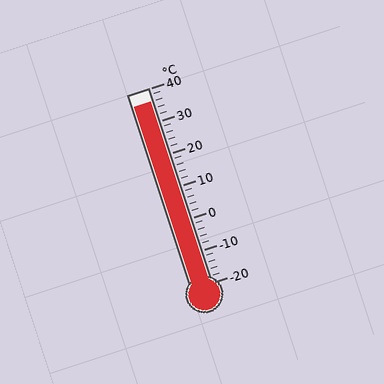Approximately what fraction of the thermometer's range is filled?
The thermometer is filled to approximately 95% of its range.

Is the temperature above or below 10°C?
The temperature is above 10°C.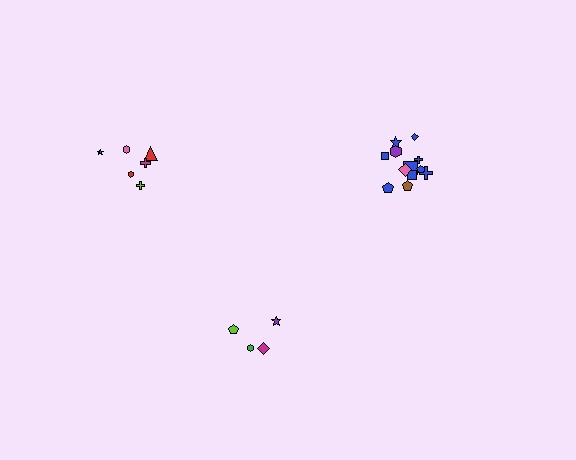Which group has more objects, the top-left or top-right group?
The top-right group.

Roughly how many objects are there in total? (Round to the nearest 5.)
Roughly 20 objects in total.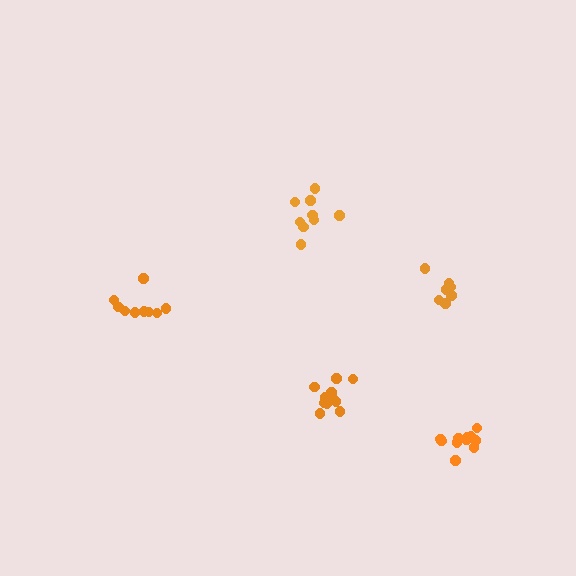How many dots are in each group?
Group 1: 9 dots, Group 2: 7 dots, Group 3: 11 dots, Group 4: 9 dots, Group 5: 12 dots (48 total).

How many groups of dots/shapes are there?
There are 5 groups.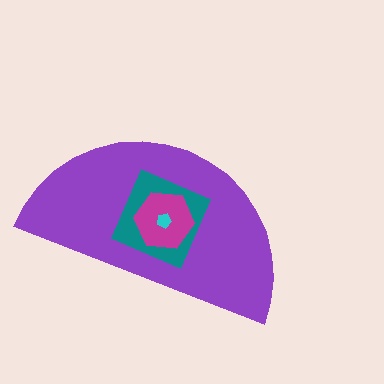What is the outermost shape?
The purple semicircle.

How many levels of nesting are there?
4.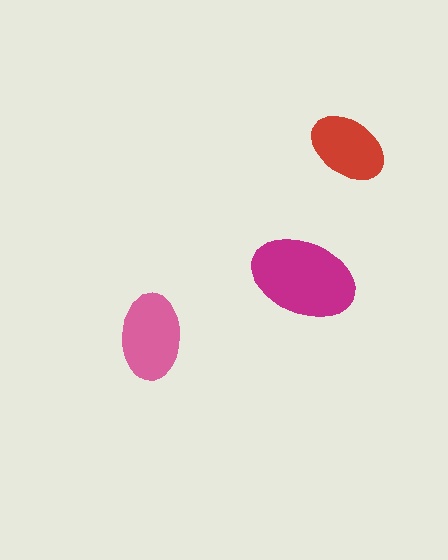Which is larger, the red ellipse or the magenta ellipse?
The magenta one.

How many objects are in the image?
There are 3 objects in the image.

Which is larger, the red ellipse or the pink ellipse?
The pink one.